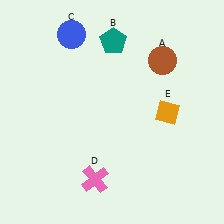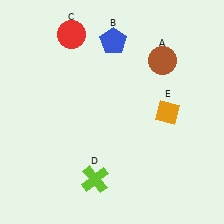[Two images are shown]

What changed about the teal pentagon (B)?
In Image 1, B is teal. In Image 2, it changed to blue.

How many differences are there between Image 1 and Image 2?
There are 3 differences between the two images.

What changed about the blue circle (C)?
In Image 1, C is blue. In Image 2, it changed to red.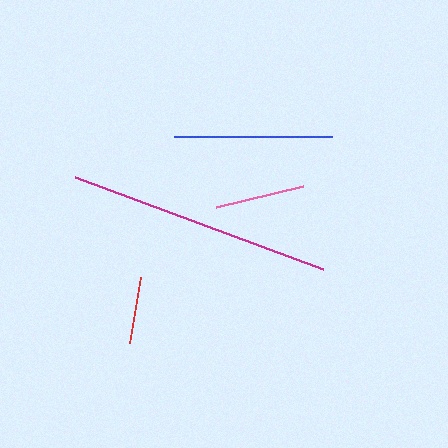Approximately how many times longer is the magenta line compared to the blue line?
The magenta line is approximately 1.7 times the length of the blue line.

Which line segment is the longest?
The magenta line is the longest at approximately 264 pixels.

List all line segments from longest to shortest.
From longest to shortest: magenta, blue, pink, red.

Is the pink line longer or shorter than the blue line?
The blue line is longer than the pink line.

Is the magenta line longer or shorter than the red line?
The magenta line is longer than the red line.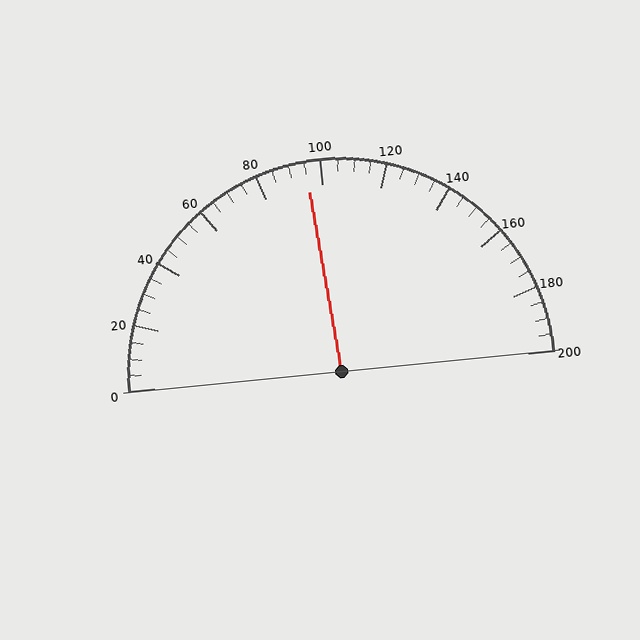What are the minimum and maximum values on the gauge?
The gauge ranges from 0 to 200.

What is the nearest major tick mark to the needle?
The nearest major tick mark is 100.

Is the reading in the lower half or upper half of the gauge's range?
The reading is in the lower half of the range (0 to 200).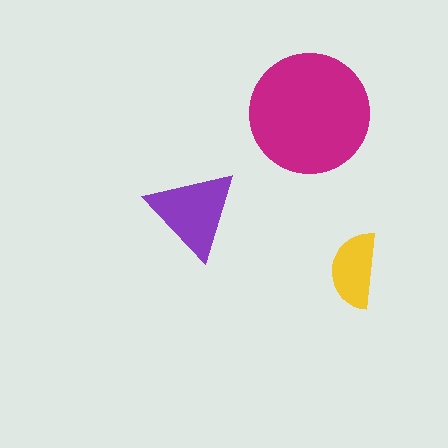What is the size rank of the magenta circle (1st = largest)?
1st.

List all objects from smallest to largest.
The yellow semicircle, the purple triangle, the magenta circle.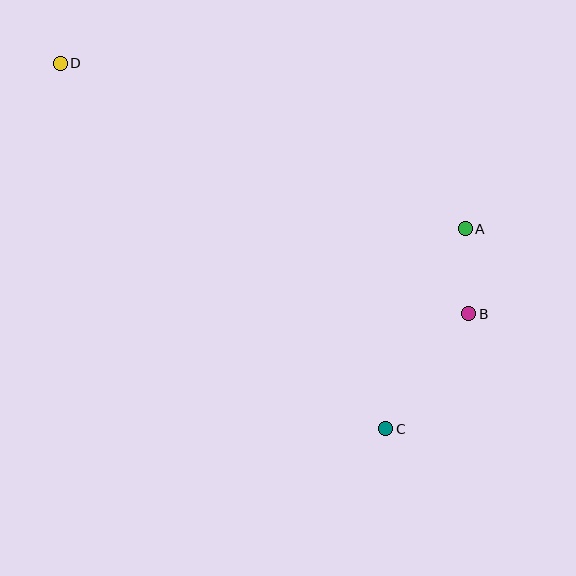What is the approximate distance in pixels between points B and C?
The distance between B and C is approximately 142 pixels.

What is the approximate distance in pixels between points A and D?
The distance between A and D is approximately 437 pixels.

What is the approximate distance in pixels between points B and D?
The distance between B and D is approximately 479 pixels.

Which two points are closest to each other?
Points A and B are closest to each other.